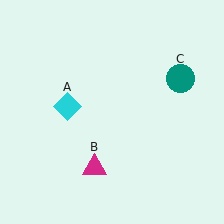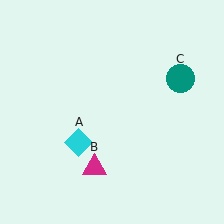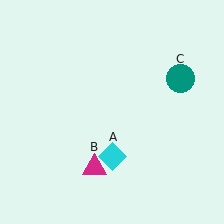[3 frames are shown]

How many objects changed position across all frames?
1 object changed position: cyan diamond (object A).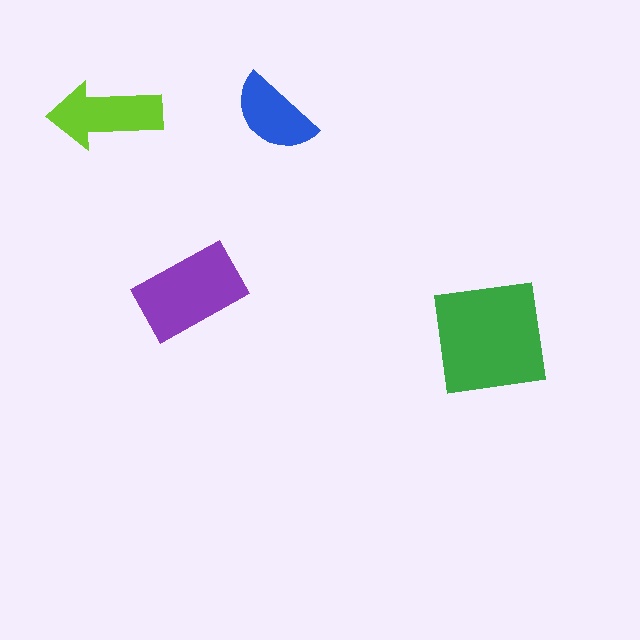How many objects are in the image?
There are 4 objects in the image.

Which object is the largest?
The green square.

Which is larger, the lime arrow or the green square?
The green square.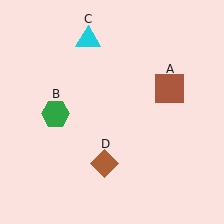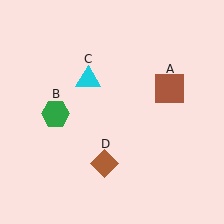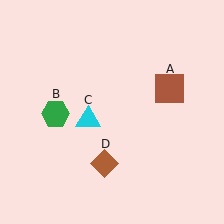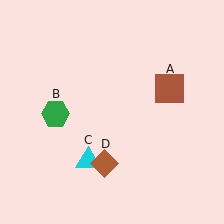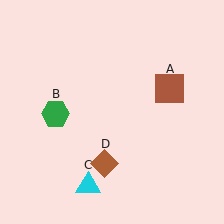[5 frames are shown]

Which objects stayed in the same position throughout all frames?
Brown square (object A) and green hexagon (object B) and brown diamond (object D) remained stationary.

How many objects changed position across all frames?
1 object changed position: cyan triangle (object C).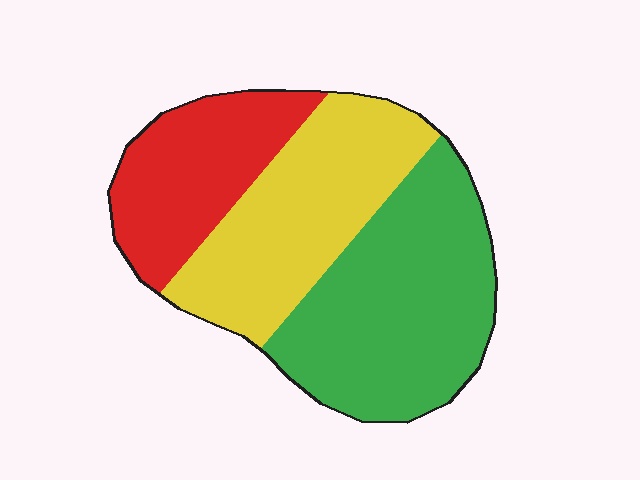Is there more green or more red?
Green.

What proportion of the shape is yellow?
Yellow takes up between a quarter and a half of the shape.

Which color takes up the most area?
Green, at roughly 40%.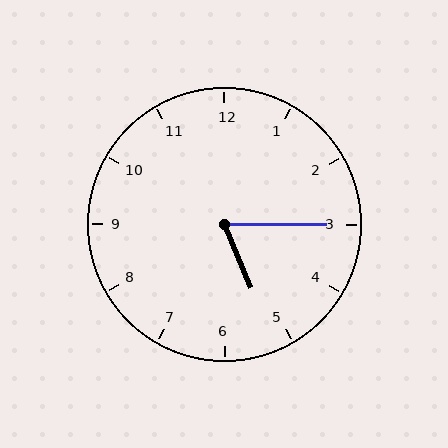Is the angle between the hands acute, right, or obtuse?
It is acute.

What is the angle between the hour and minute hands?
Approximately 68 degrees.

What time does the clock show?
5:15.